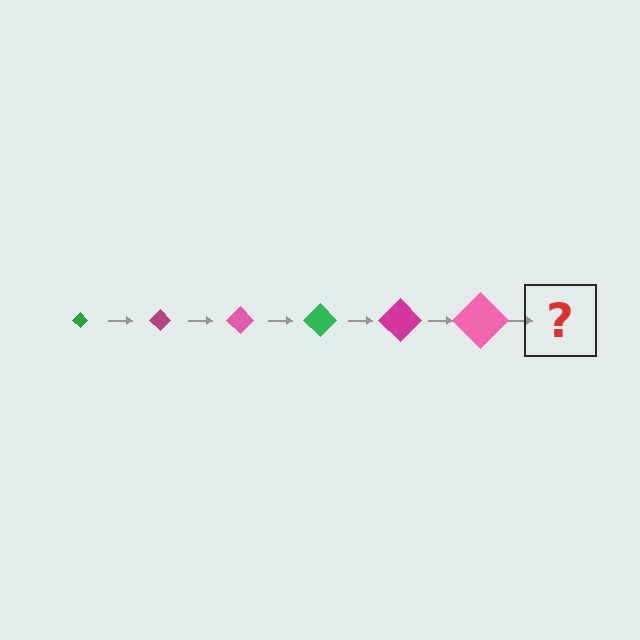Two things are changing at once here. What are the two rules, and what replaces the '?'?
The two rules are that the diamond grows larger each step and the color cycles through green, magenta, and pink. The '?' should be a green diamond, larger than the previous one.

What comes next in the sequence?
The next element should be a green diamond, larger than the previous one.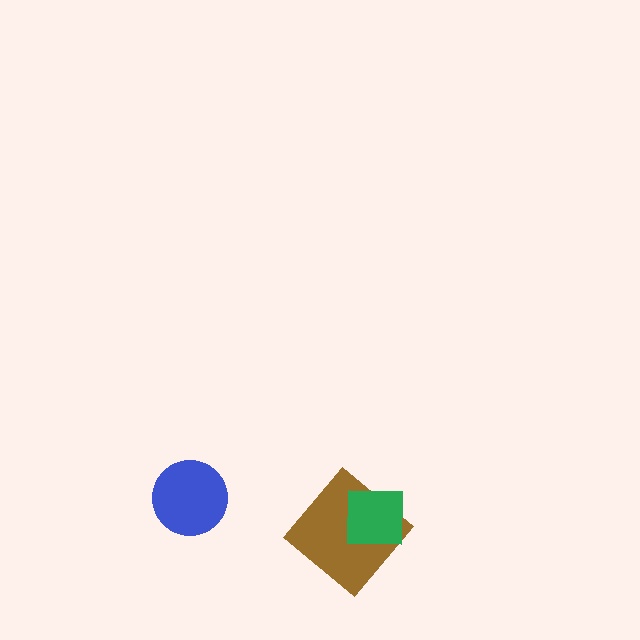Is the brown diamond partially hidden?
Yes, it is partially covered by another shape.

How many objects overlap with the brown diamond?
1 object overlaps with the brown diamond.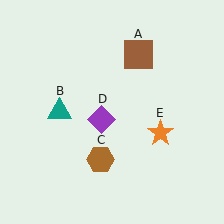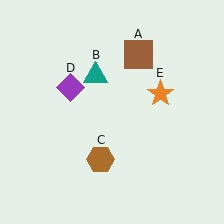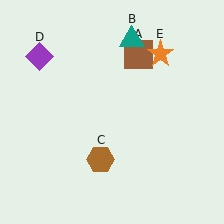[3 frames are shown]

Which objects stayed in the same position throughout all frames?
Brown square (object A) and brown hexagon (object C) remained stationary.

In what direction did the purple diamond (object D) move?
The purple diamond (object D) moved up and to the left.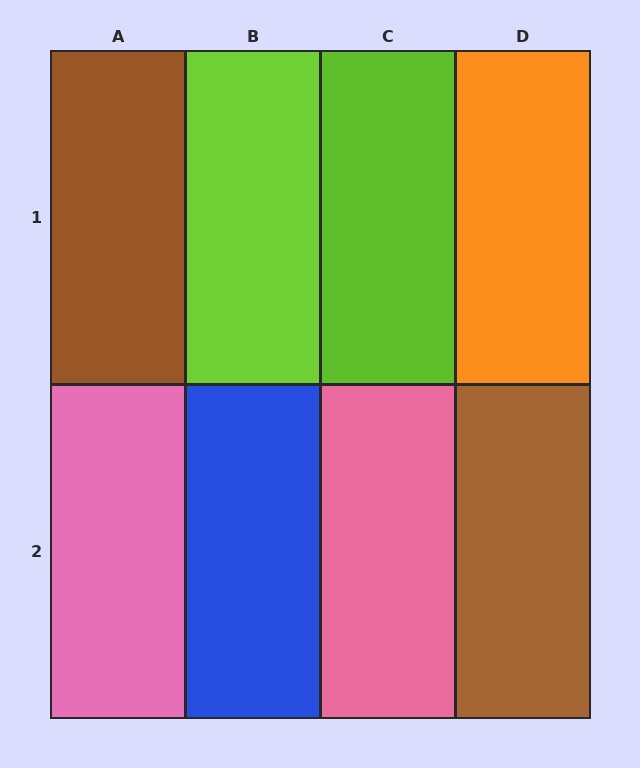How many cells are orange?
1 cell is orange.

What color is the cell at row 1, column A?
Brown.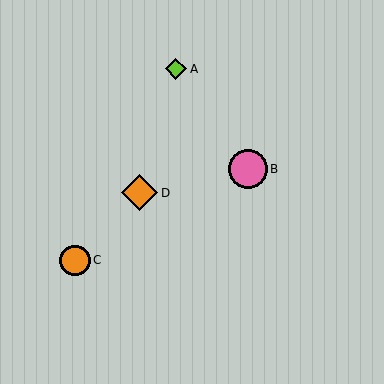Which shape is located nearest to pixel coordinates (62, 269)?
The orange circle (labeled C) at (75, 260) is nearest to that location.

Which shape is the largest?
The pink circle (labeled B) is the largest.